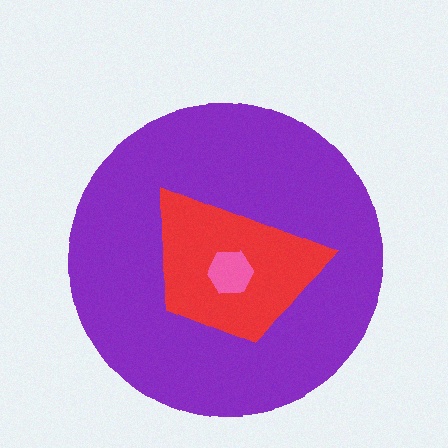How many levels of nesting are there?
3.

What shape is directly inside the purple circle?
The red trapezoid.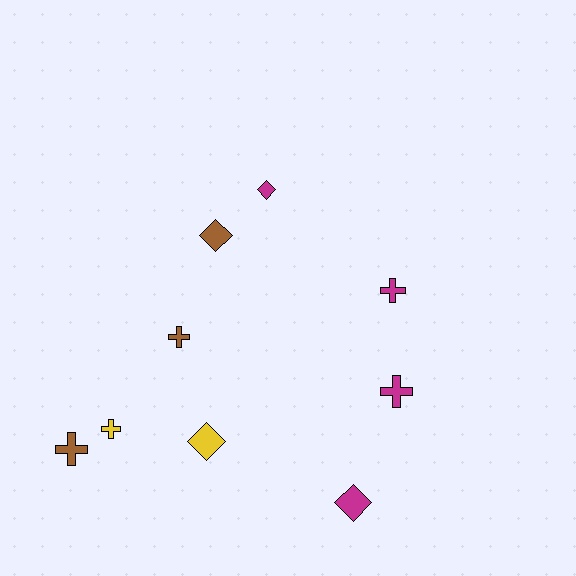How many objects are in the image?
There are 9 objects.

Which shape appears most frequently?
Cross, with 5 objects.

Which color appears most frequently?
Magenta, with 4 objects.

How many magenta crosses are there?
There are 2 magenta crosses.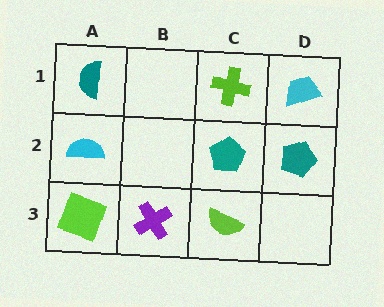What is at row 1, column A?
A teal semicircle.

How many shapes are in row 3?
3 shapes.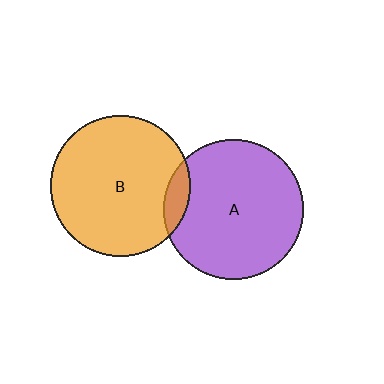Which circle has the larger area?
Circle B (orange).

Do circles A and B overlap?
Yes.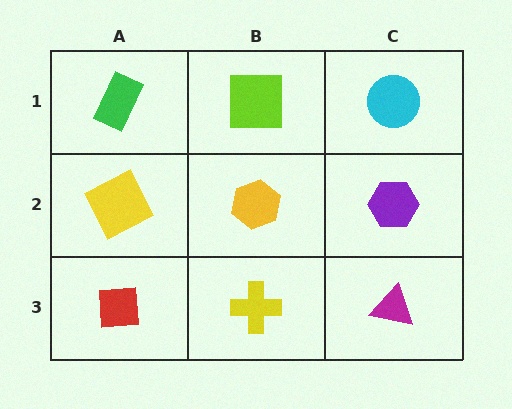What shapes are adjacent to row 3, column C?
A purple hexagon (row 2, column C), a yellow cross (row 3, column B).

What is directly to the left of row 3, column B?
A red square.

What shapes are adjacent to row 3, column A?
A yellow square (row 2, column A), a yellow cross (row 3, column B).